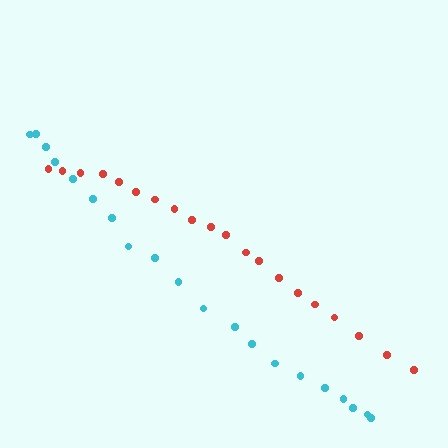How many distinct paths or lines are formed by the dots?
There are 2 distinct paths.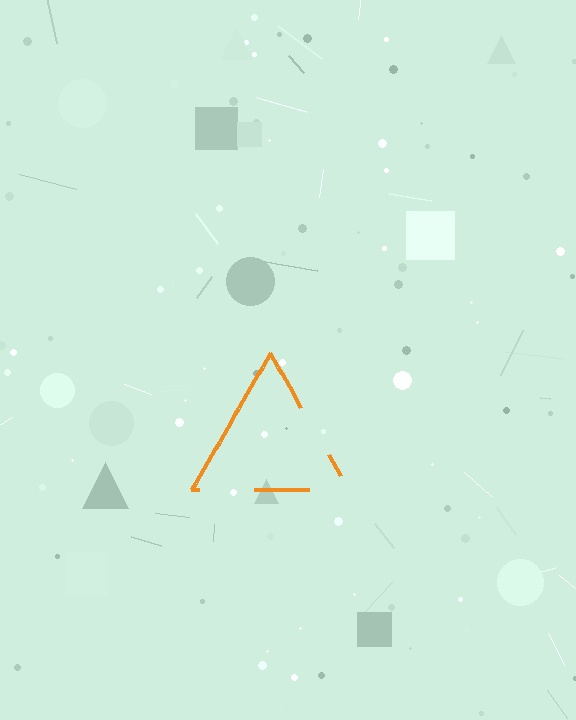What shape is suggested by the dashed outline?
The dashed outline suggests a triangle.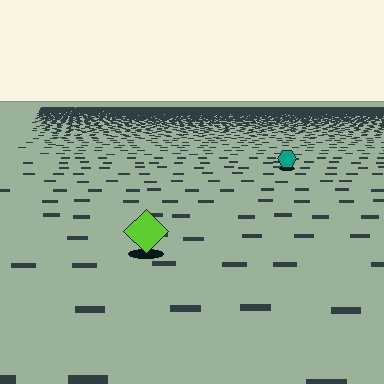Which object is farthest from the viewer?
The teal hexagon is farthest from the viewer. It appears smaller and the ground texture around it is denser.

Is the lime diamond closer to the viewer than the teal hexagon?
Yes. The lime diamond is closer — you can tell from the texture gradient: the ground texture is coarser near it.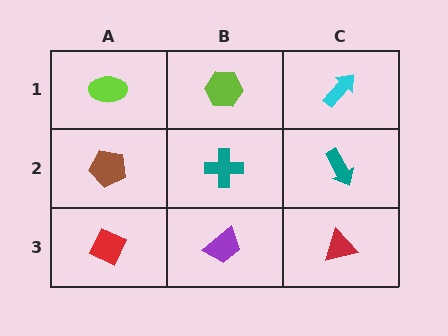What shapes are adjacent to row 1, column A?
A brown pentagon (row 2, column A), a lime hexagon (row 1, column B).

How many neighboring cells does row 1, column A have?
2.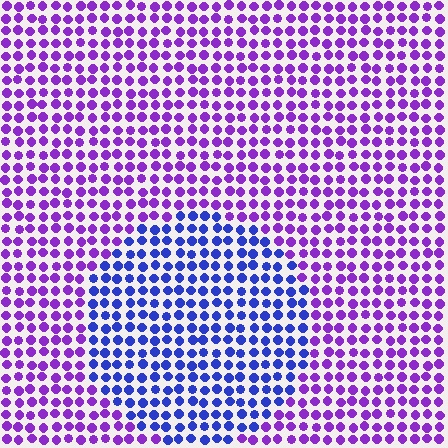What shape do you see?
I see a circle.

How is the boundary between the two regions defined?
The boundary is defined purely by a slight shift in hue (about 43 degrees). Spacing, size, and orientation are identical on both sides.